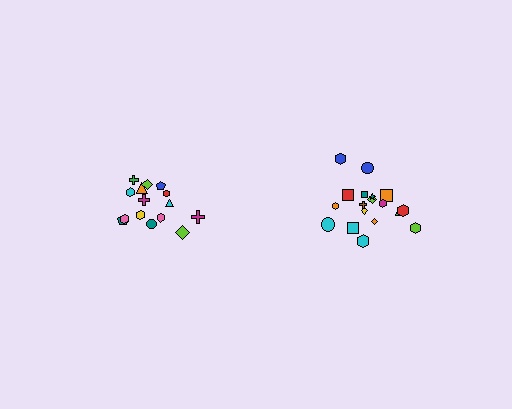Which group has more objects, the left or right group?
The right group.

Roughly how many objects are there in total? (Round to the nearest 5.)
Roughly 35 objects in total.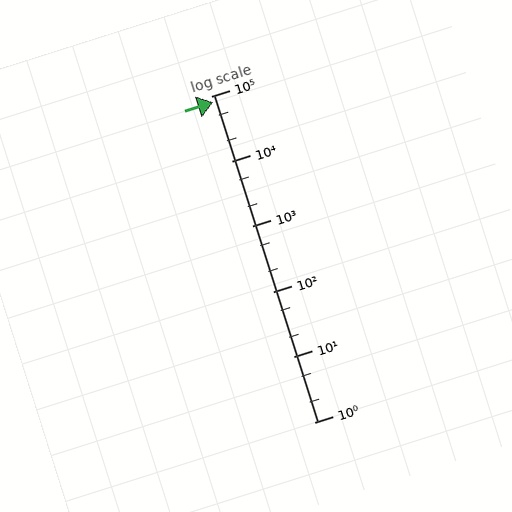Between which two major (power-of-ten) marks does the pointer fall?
The pointer is between 10000 and 100000.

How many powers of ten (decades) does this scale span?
The scale spans 5 decades, from 1 to 100000.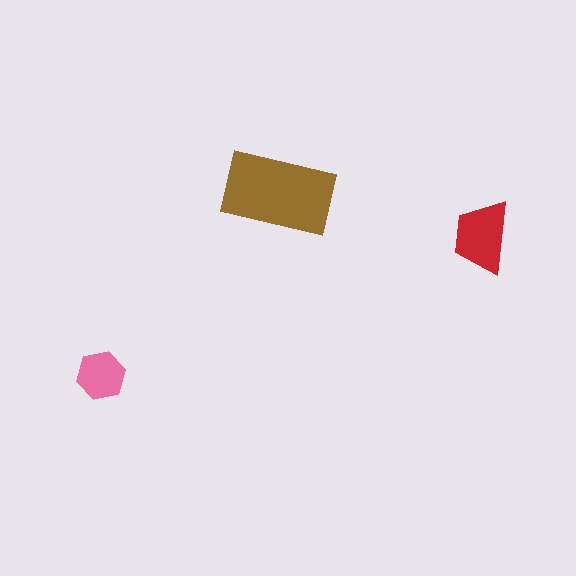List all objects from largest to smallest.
The brown rectangle, the red trapezoid, the pink hexagon.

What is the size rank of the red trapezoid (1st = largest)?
2nd.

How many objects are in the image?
There are 3 objects in the image.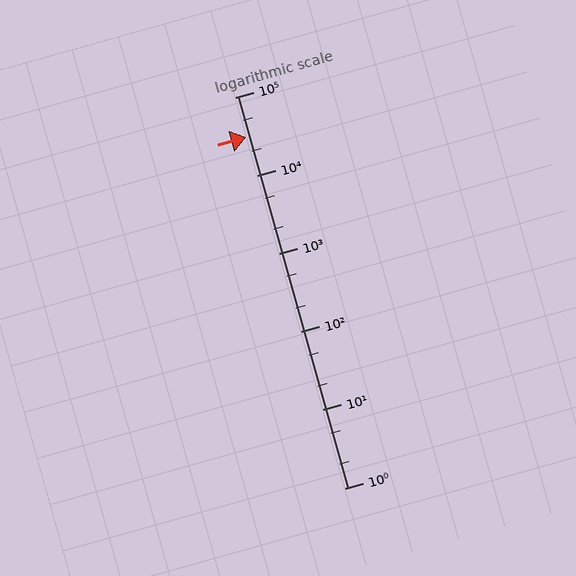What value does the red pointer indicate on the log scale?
The pointer indicates approximately 31000.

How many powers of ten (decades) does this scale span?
The scale spans 5 decades, from 1 to 100000.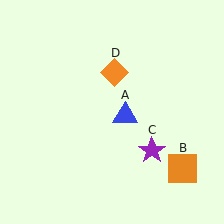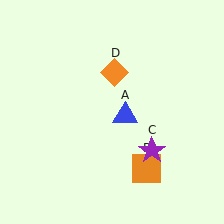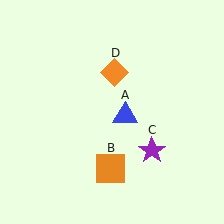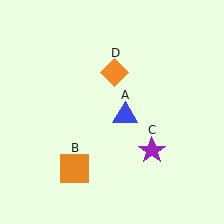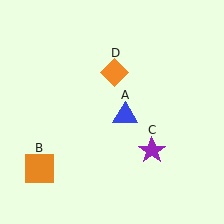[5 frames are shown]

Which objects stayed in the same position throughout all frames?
Blue triangle (object A) and purple star (object C) and orange diamond (object D) remained stationary.